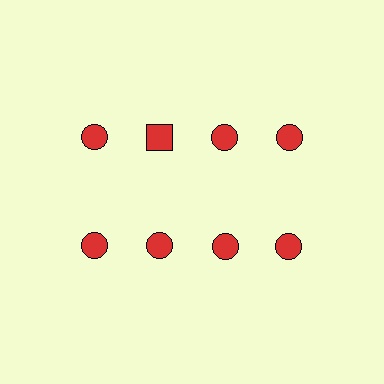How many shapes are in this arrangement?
There are 8 shapes arranged in a grid pattern.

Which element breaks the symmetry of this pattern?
The red square in the top row, second from left column breaks the symmetry. All other shapes are red circles.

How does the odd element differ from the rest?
It has a different shape: square instead of circle.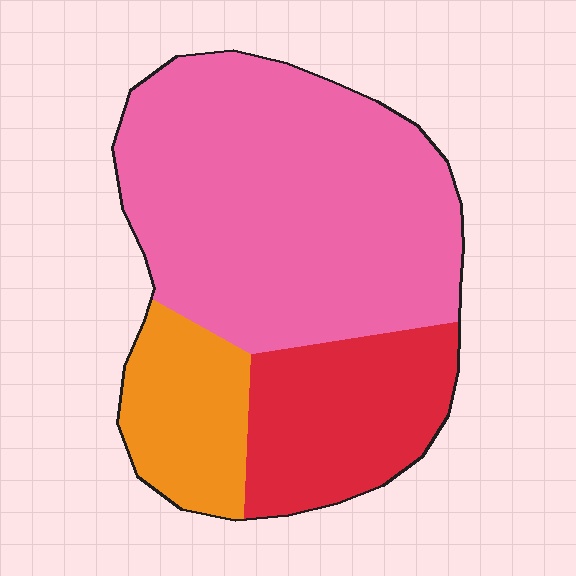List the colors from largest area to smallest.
From largest to smallest: pink, red, orange.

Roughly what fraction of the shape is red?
Red covers 23% of the shape.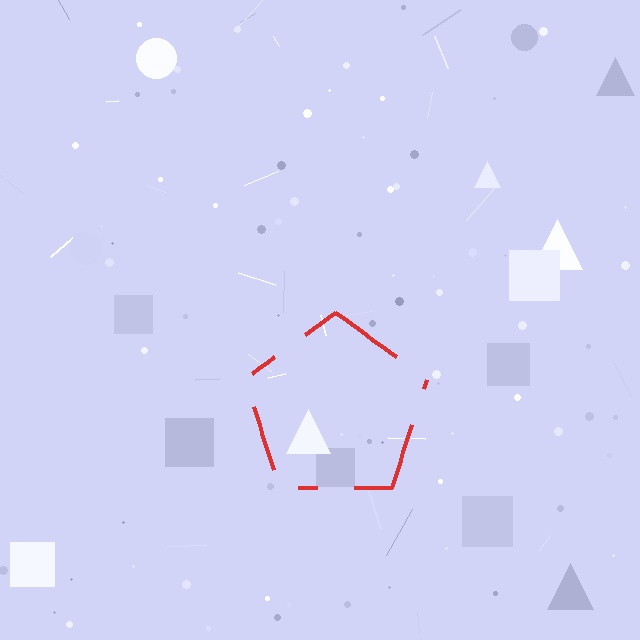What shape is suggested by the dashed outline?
The dashed outline suggests a pentagon.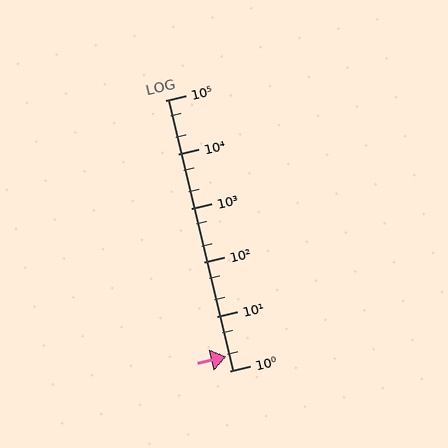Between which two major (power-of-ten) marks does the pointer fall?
The pointer is between 1 and 10.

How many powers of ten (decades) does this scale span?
The scale spans 5 decades, from 1 to 100000.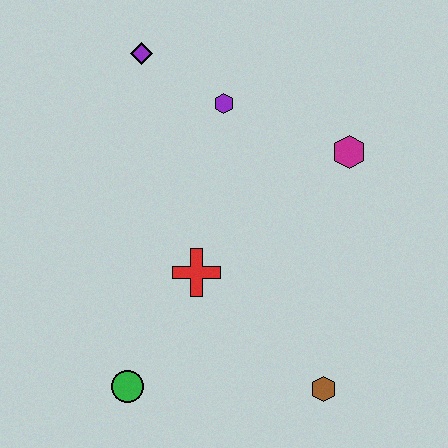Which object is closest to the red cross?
The green circle is closest to the red cross.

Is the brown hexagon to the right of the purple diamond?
Yes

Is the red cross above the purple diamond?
No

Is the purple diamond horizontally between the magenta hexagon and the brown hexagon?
No